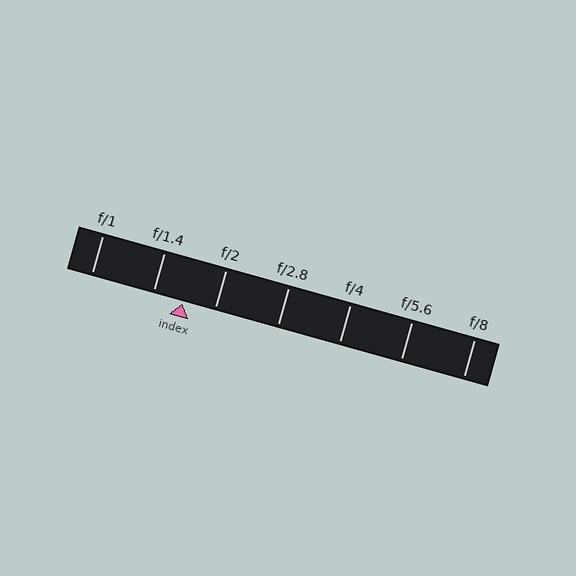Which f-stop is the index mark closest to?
The index mark is closest to f/1.4.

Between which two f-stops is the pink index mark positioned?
The index mark is between f/1.4 and f/2.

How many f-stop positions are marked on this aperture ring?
There are 7 f-stop positions marked.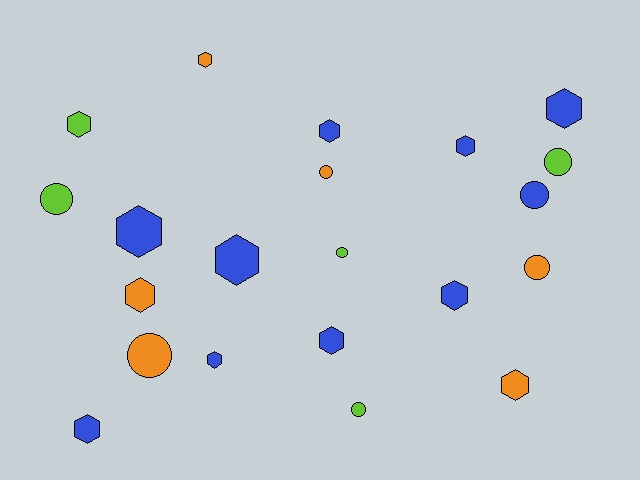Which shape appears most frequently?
Hexagon, with 13 objects.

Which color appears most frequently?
Blue, with 10 objects.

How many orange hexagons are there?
There are 3 orange hexagons.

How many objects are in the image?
There are 21 objects.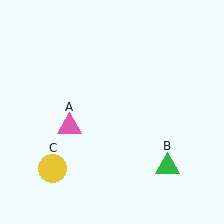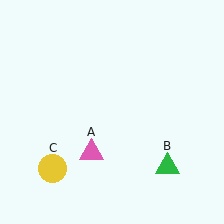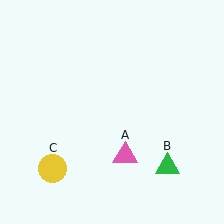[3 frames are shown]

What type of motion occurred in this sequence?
The pink triangle (object A) rotated counterclockwise around the center of the scene.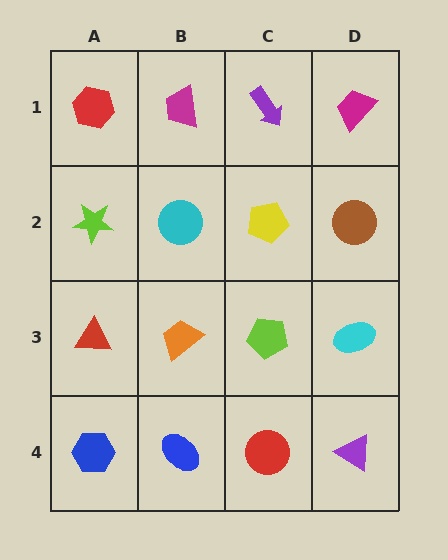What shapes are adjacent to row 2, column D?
A magenta trapezoid (row 1, column D), a cyan ellipse (row 3, column D), a yellow pentagon (row 2, column C).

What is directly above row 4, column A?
A red triangle.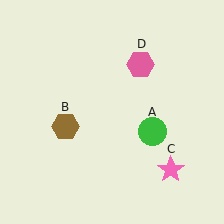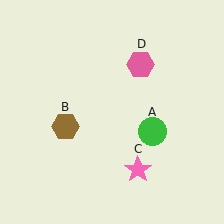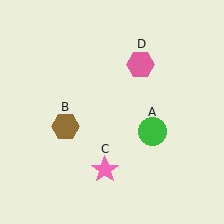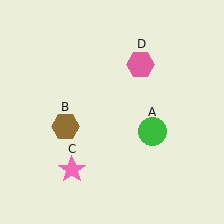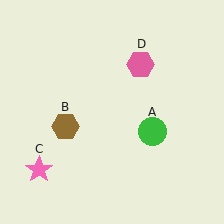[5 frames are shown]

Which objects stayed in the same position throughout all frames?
Green circle (object A) and brown hexagon (object B) and pink hexagon (object D) remained stationary.